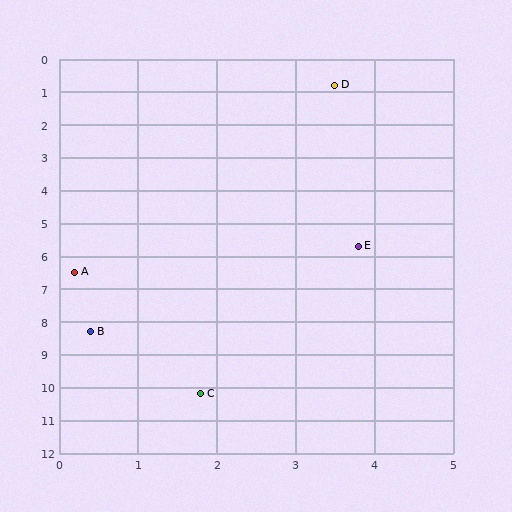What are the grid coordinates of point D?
Point D is at approximately (3.5, 0.8).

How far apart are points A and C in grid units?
Points A and C are about 4.0 grid units apart.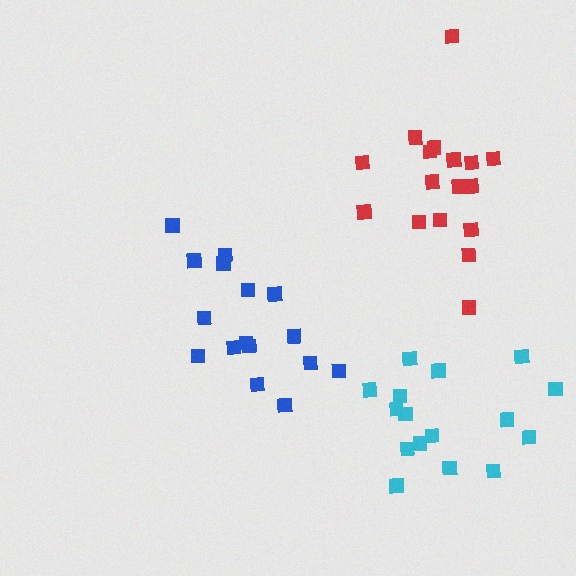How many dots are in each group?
Group 1: 17 dots, Group 2: 16 dots, Group 3: 16 dots (49 total).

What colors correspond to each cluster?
The clusters are colored: red, blue, cyan.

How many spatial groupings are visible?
There are 3 spatial groupings.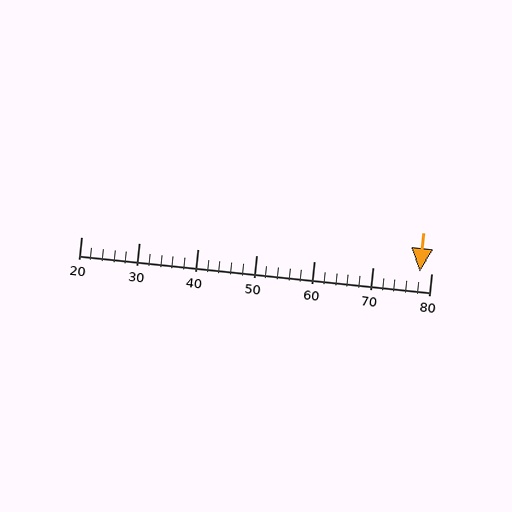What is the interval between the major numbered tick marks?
The major tick marks are spaced 10 units apart.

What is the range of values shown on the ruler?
The ruler shows values from 20 to 80.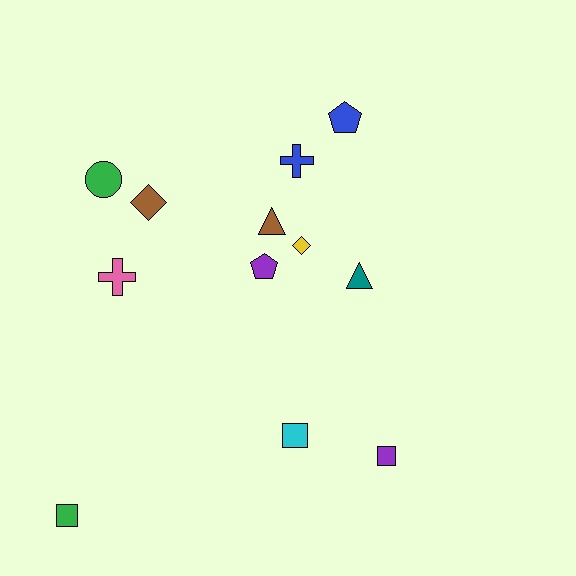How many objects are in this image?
There are 12 objects.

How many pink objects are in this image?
There is 1 pink object.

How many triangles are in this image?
There are 2 triangles.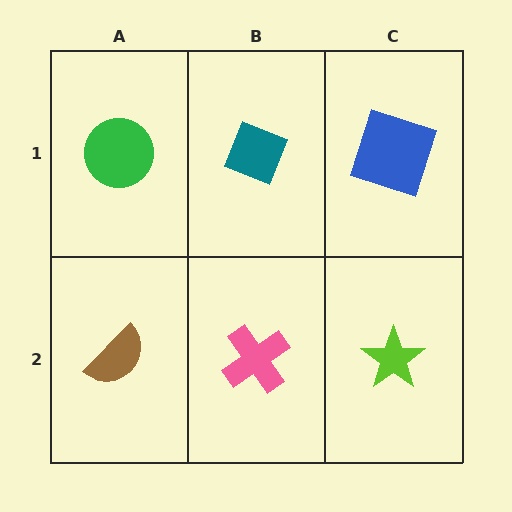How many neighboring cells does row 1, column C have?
2.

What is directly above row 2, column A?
A green circle.